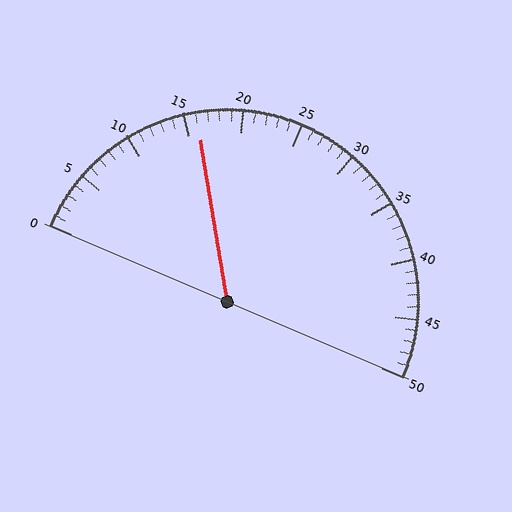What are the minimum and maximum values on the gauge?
The gauge ranges from 0 to 50.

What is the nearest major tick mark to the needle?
The nearest major tick mark is 15.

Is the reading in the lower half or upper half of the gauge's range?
The reading is in the lower half of the range (0 to 50).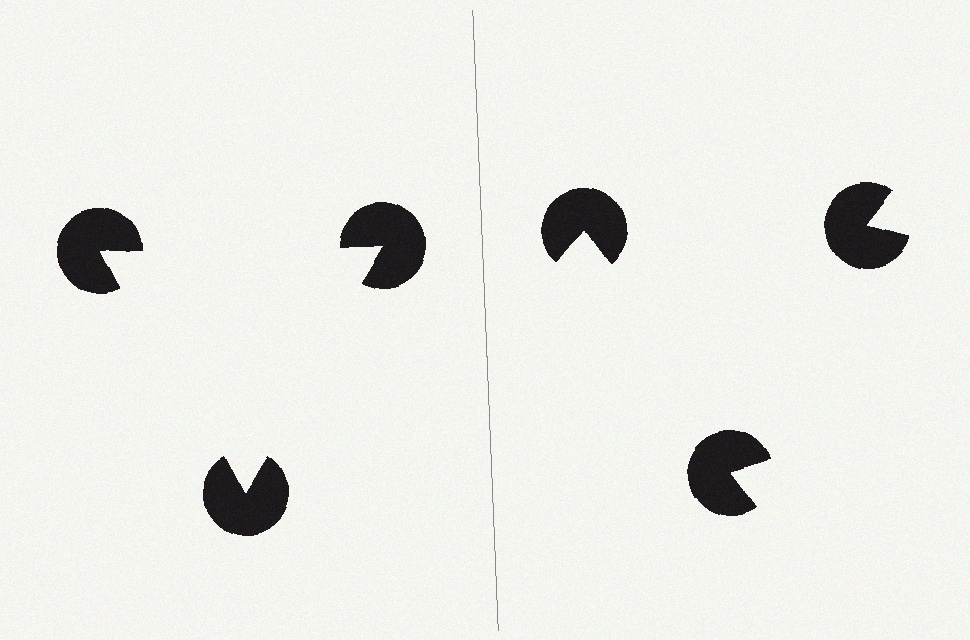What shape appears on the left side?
An illusory triangle.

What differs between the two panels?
The pac-man discs are positioned identically on both sides; only the wedge orientations differ. On the left they align to a triangle; on the right they are misaligned.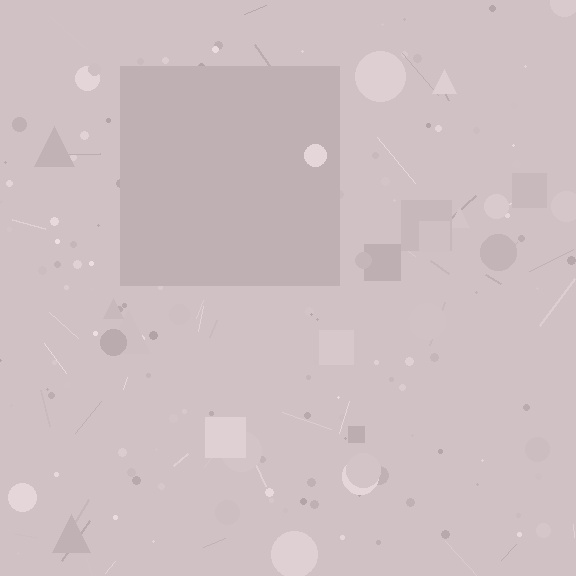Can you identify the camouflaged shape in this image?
The camouflaged shape is a square.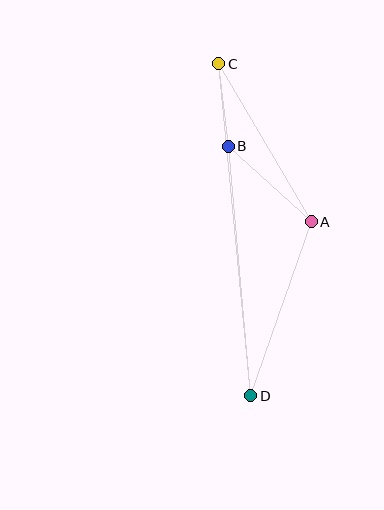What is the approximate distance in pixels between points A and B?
The distance between A and B is approximately 112 pixels.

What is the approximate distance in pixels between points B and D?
The distance between B and D is approximately 251 pixels.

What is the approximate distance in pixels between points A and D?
The distance between A and D is approximately 184 pixels.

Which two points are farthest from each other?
Points C and D are farthest from each other.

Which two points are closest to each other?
Points B and C are closest to each other.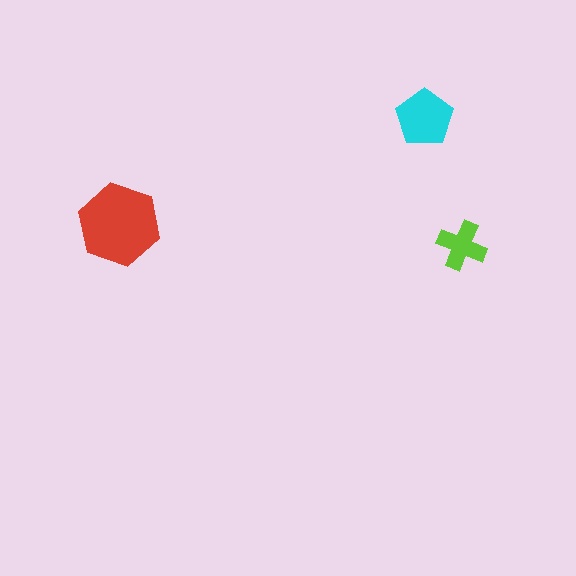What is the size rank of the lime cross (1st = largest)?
3rd.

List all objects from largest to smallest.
The red hexagon, the cyan pentagon, the lime cross.